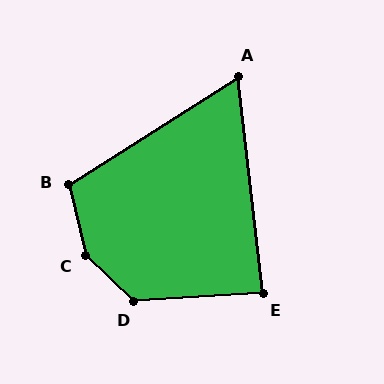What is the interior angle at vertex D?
Approximately 133 degrees (obtuse).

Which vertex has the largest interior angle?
C, at approximately 147 degrees.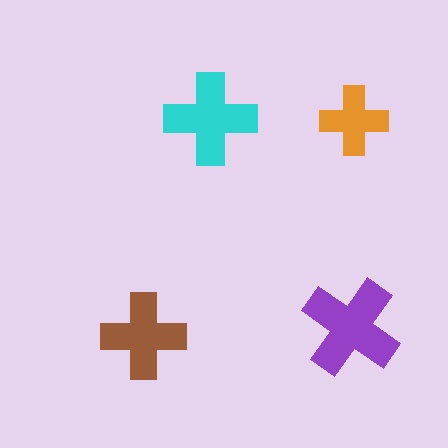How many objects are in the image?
There are 4 objects in the image.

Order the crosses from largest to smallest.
the purple one, the cyan one, the brown one, the orange one.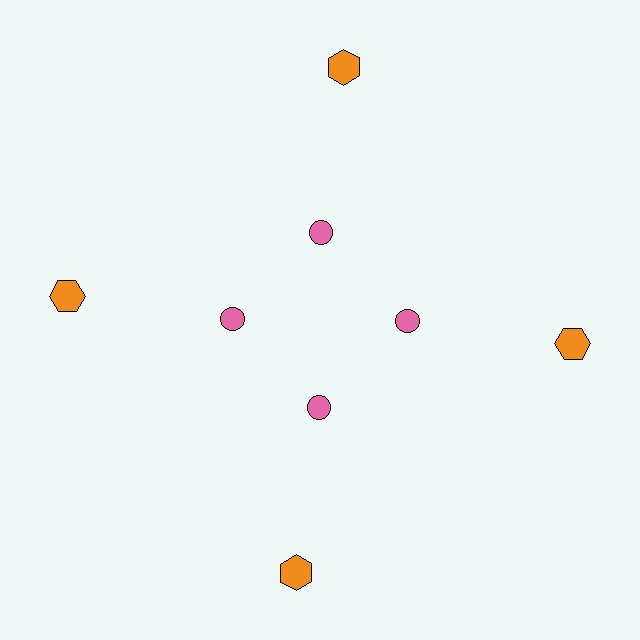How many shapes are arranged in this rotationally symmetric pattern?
There are 8 shapes, arranged in 4 groups of 2.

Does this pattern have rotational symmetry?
Yes, this pattern has 4-fold rotational symmetry. It looks the same after rotating 90 degrees around the center.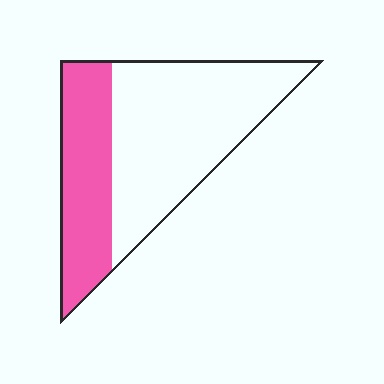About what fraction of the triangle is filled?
About three eighths (3/8).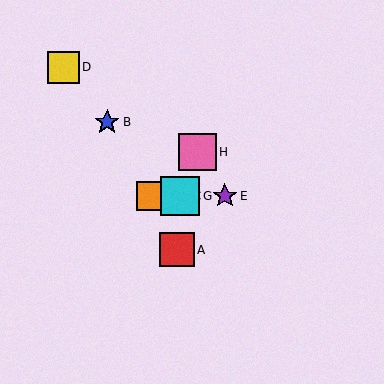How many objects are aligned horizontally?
4 objects (C, E, F, G) are aligned horizontally.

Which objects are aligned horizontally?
Objects C, E, F, G are aligned horizontally.